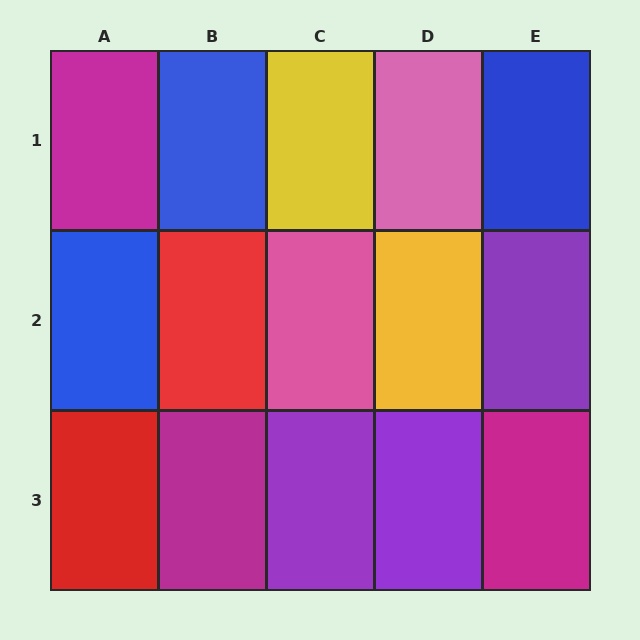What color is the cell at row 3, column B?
Magenta.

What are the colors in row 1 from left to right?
Magenta, blue, yellow, pink, blue.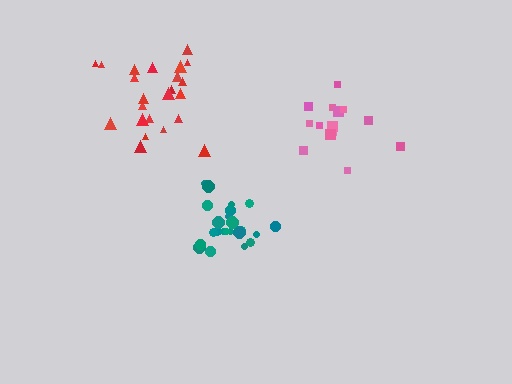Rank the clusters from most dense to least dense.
teal, pink, red.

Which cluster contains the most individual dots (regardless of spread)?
Red (24).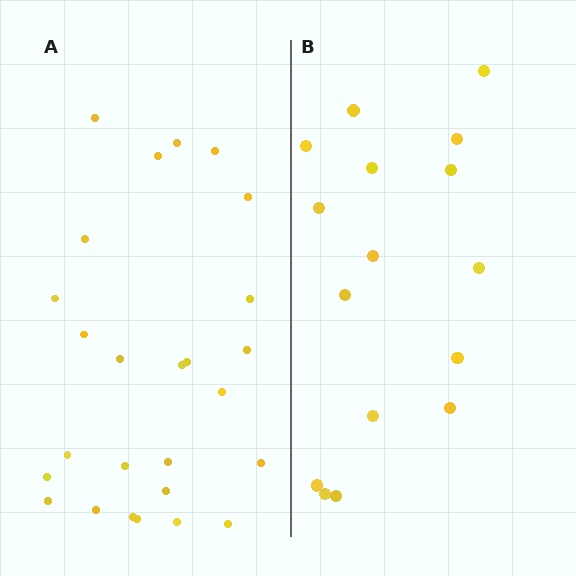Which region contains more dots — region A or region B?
Region A (the left region) has more dots.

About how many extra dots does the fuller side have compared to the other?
Region A has roughly 10 or so more dots than region B.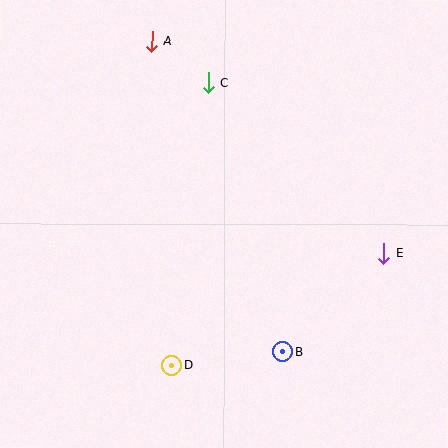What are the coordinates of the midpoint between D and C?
The midpoint between D and C is at (190, 224).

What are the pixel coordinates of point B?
Point B is at (282, 352).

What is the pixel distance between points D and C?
The distance between D and C is 285 pixels.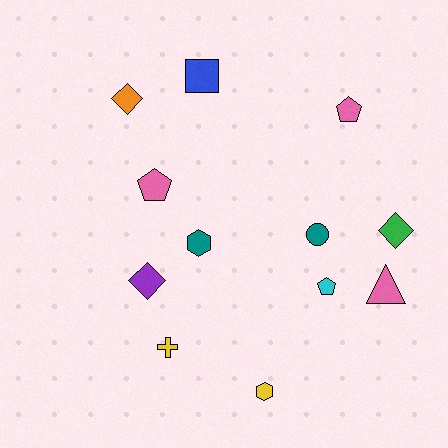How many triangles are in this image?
There is 1 triangle.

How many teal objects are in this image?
There are 2 teal objects.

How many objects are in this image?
There are 12 objects.